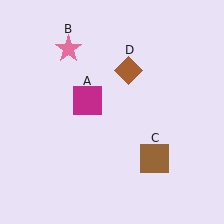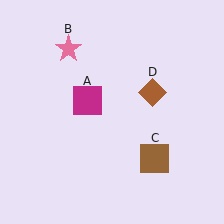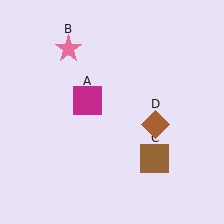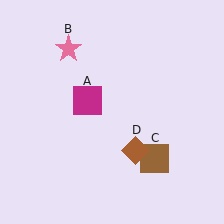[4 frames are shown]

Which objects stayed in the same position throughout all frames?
Magenta square (object A) and pink star (object B) and brown square (object C) remained stationary.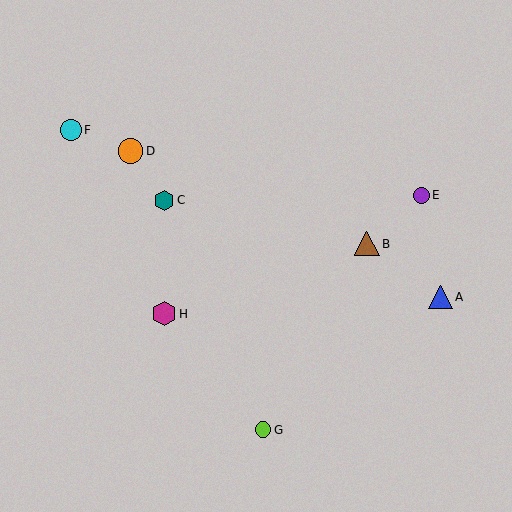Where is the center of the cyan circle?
The center of the cyan circle is at (71, 130).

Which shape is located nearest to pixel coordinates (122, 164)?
The orange circle (labeled D) at (131, 151) is nearest to that location.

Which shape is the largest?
The orange circle (labeled D) is the largest.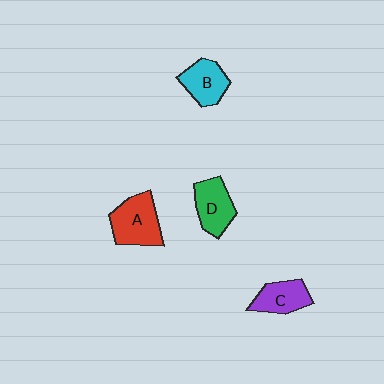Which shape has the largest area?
Shape A (red).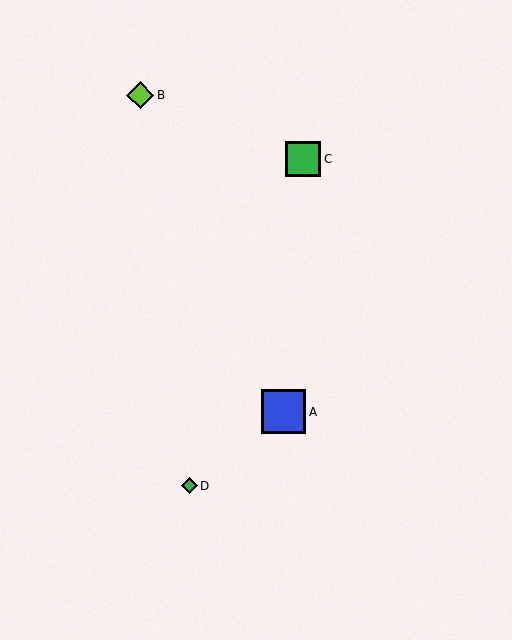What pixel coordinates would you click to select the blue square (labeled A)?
Click at (283, 412) to select the blue square A.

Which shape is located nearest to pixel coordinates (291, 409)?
The blue square (labeled A) at (283, 412) is nearest to that location.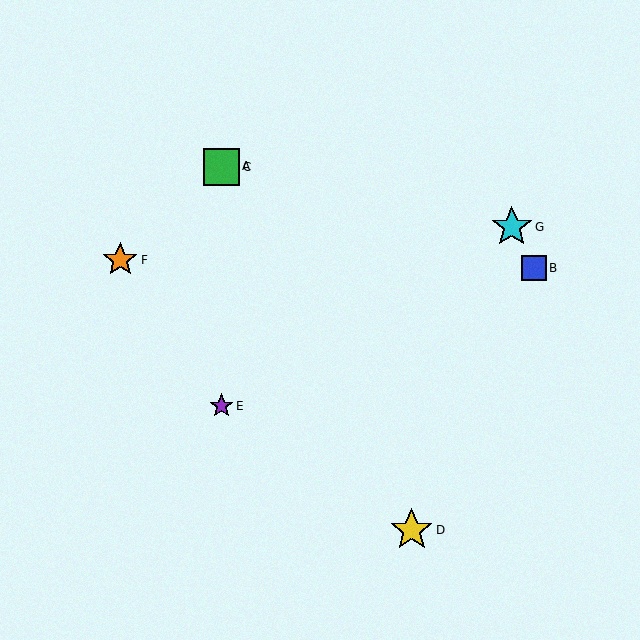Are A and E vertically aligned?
Yes, both are at x≈221.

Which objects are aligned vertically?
Objects A, C, E are aligned vertically.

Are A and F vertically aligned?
No, A is at x≈221 and F is at x≈120.